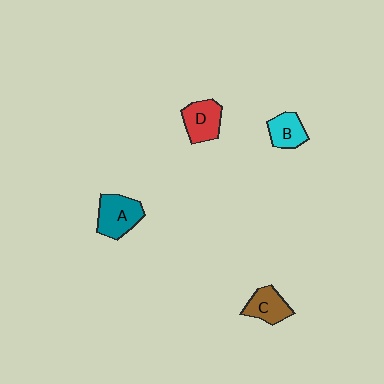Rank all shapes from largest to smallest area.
From largest to smallest: A (teal), D (red), C (brown), B (cyan).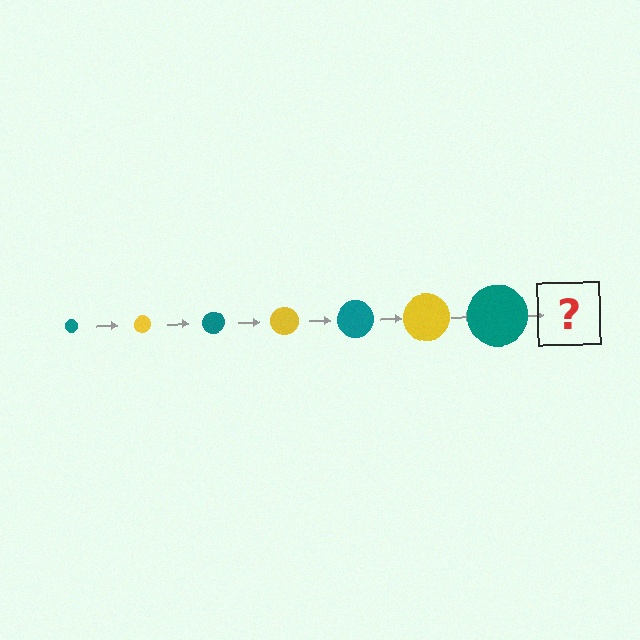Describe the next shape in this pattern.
It should be a yellow circle, larger than the previous one.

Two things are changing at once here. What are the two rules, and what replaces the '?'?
The two rules are that the circle grows larger each step and the color cycles through teal and yellow. The '?' should be a yellow circle, larger than the previous one.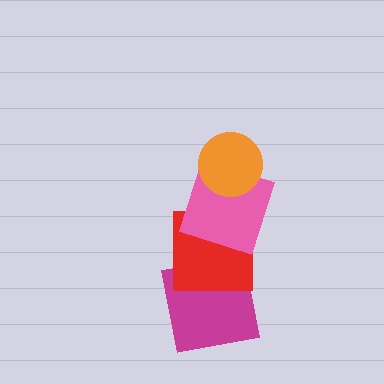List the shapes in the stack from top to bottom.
From top to bottom: the orange circle, the pink square, the red square, the magenta square.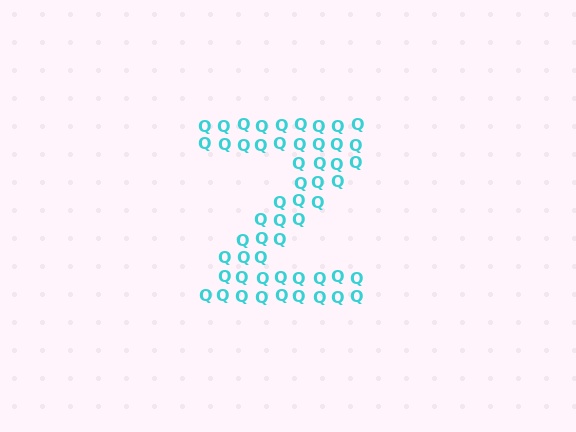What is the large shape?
The large shape is the letter Z.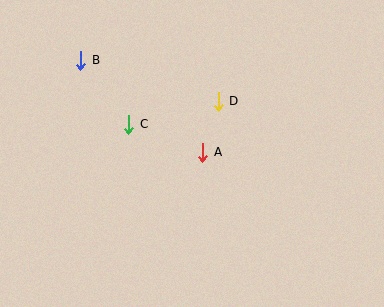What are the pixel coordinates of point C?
Point C is at (129, 124).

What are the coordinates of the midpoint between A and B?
The midpoint between A and B is at (142, 106).